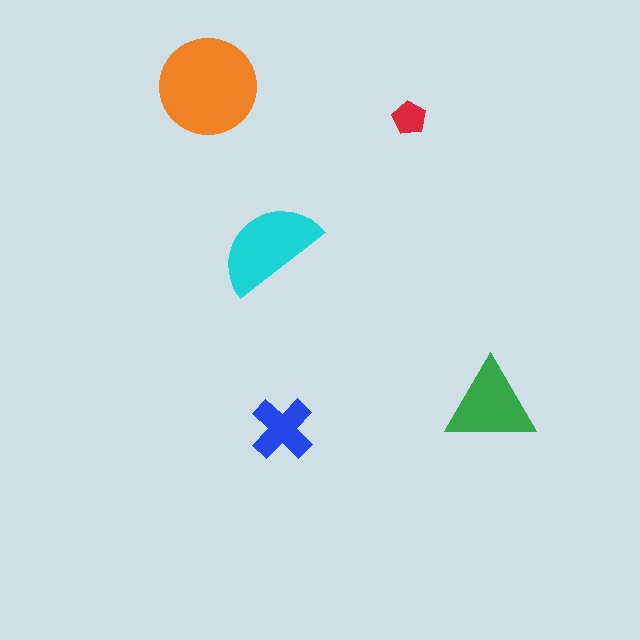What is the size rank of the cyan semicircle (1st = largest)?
2nd.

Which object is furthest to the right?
The green triangle is rightmost.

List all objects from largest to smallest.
The orange circle, the cyan semicircle, the green triangle, the blue cross, the red pentagon.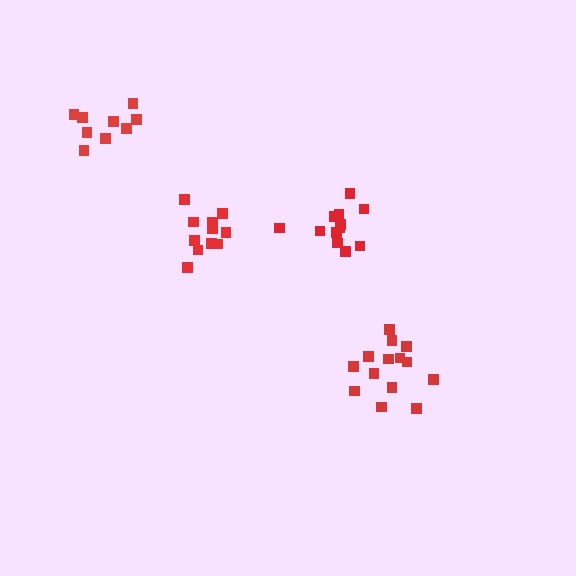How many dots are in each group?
Group 1: 14 dots, Group 2: 9 dots, Group 3: 11 dots, Group 4: 12 dots (46 total).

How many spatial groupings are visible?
There are 4 spatial groupings.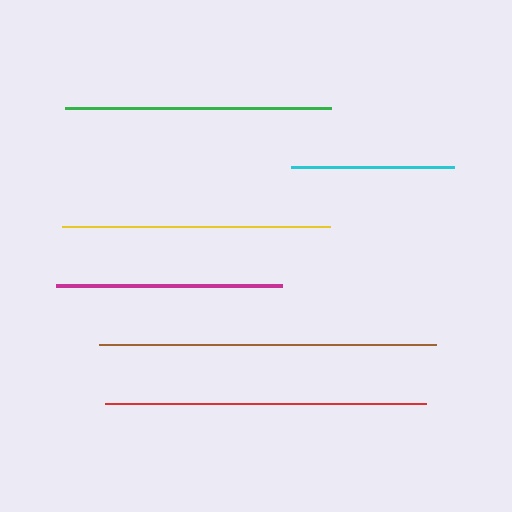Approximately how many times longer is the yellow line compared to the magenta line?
The yellow line is approximately 1.2 times the length of the magenta line.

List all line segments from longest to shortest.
From longest to shortest: brown, red, yellow, green, magenta, cyan.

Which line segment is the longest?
The brown line is the longest at approximately 337 pixels.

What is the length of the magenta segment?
The magenta segment is approximately 226 pixels long.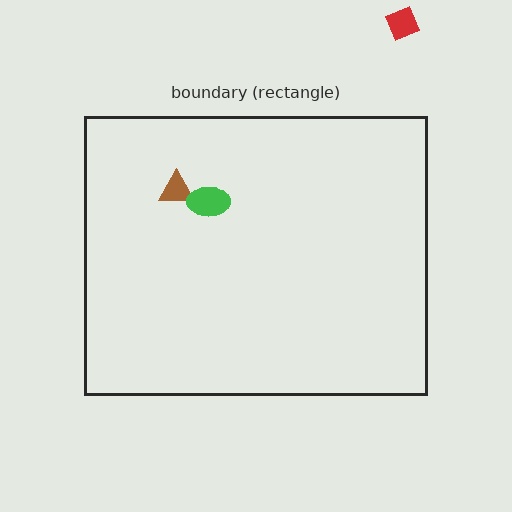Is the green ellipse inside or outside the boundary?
Inside.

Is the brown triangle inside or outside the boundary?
Inside.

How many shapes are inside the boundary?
2 inside, 1 outside.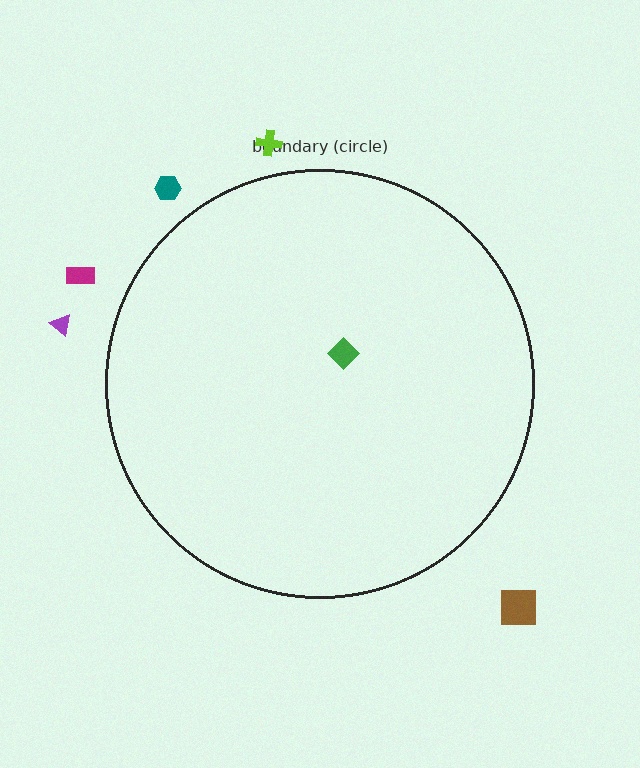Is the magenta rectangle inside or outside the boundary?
Outside.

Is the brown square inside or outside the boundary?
Outside.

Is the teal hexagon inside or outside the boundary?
Outside.